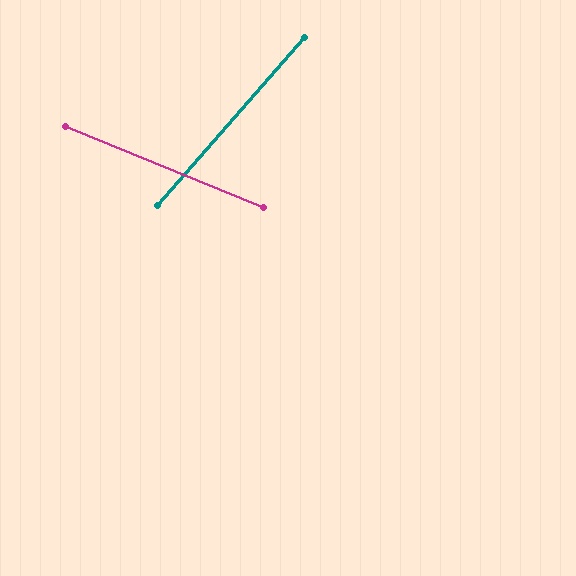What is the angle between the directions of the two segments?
Approximately 71 degrees.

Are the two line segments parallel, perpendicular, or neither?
Neither parallel nor perpendicular — they differ by about 71°.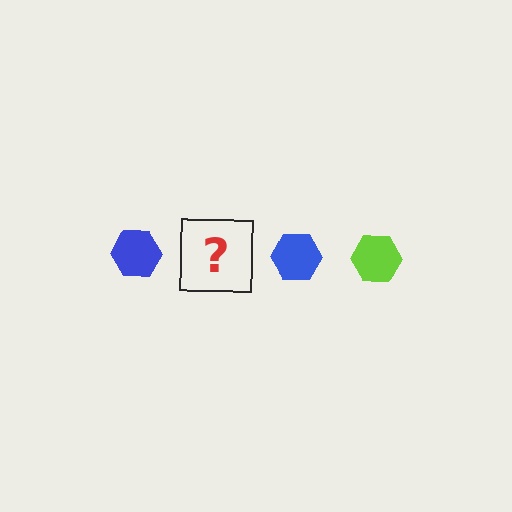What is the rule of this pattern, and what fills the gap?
The rule is that the pattern cycles through blue, lime hexagons. The gap should be filled with a lime hexagon.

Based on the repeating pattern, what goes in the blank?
The blank should be a lime hexagon.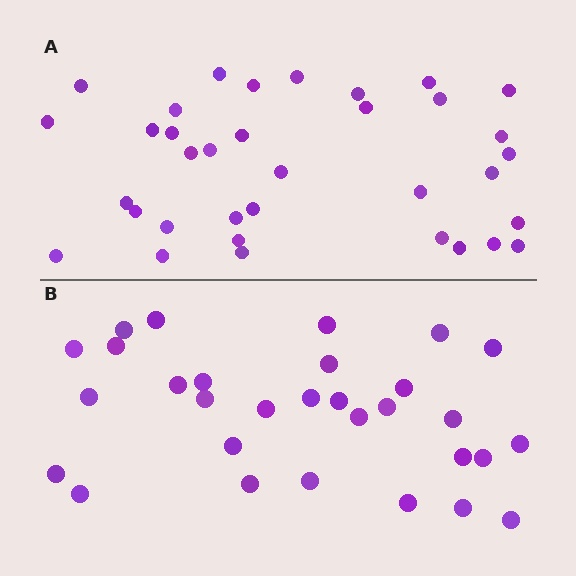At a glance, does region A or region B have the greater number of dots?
Region A (the top region) has more dots.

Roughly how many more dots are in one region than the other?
Region A has about 5 more dots than region B.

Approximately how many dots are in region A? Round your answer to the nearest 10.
About 40 dots. (The exact count is 35, which rounds to 40.)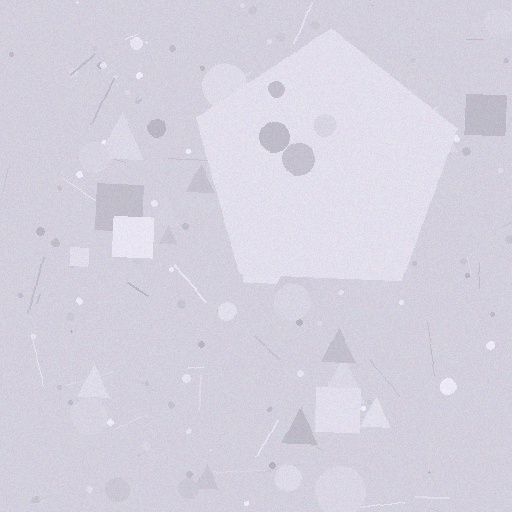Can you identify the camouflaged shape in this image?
The camouflaged shape is a pentagon.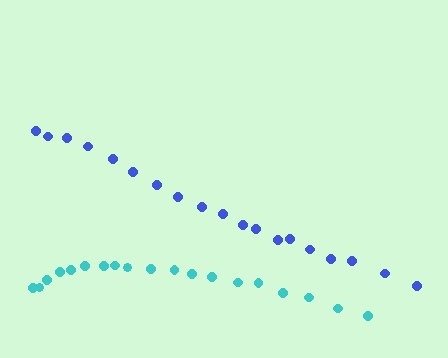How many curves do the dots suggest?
There are 2 distinct paths.